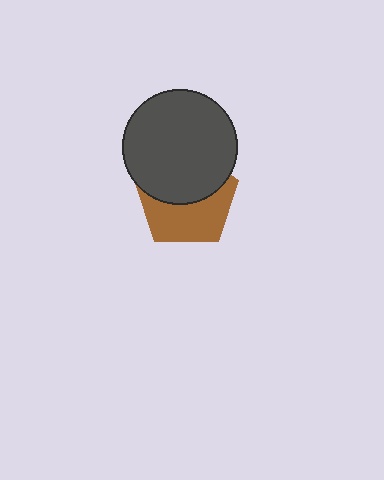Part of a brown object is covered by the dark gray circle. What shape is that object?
It is a pentagon.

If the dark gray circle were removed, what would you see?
You would see the complete brown pentagon.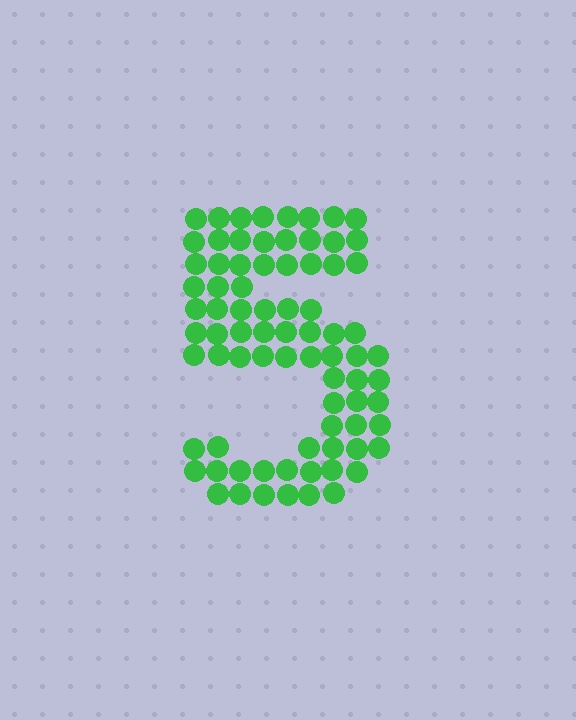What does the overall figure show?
The overall figure shows the digit 5.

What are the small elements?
The small elements are circles.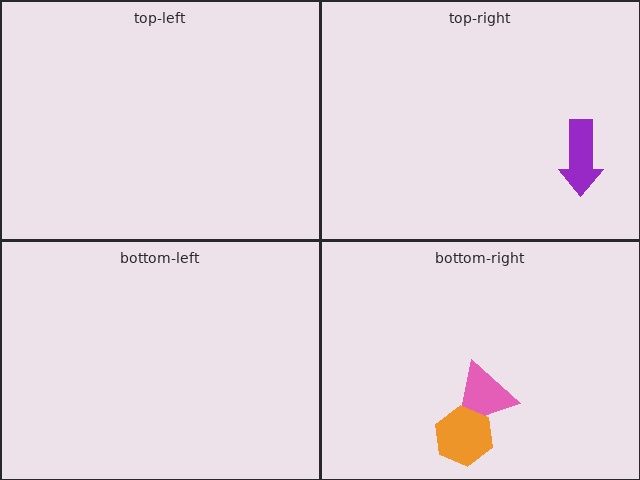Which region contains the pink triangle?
The bottom-right region.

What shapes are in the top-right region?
The purple arrow.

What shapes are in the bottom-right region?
The pink triangle, the orange hexagon.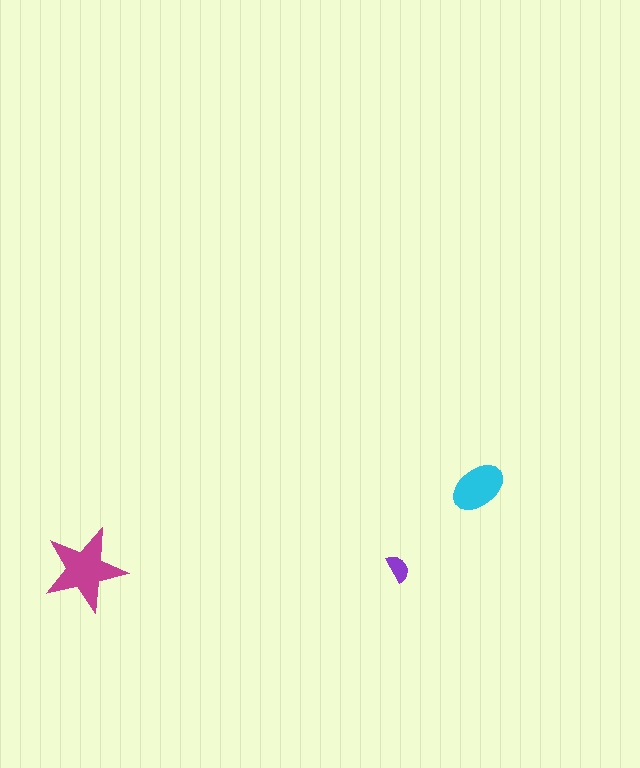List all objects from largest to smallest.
The magenta star, the cyan ellipse, the purple semicircle.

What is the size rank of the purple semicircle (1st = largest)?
3rd.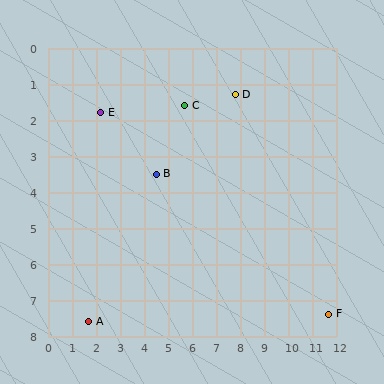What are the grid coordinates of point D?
Point D is at approximately (7.8, 1.3).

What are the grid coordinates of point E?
Point E is at approximately (2.2, 1.8).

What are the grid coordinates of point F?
Point F is at approximately (11.7, 7.4).